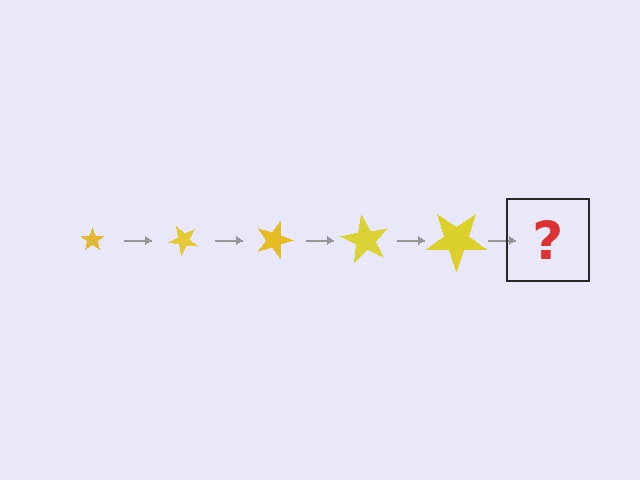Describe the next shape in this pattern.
It should be a star, larger than the previous one and rotated 225 degrees from the start.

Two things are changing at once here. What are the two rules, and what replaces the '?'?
The two rules are that the star grows larger each step and it rotates 45 degrees each step. The '?' should be a star, larger than the previous one and rotated 225 degrees from the start.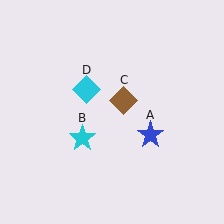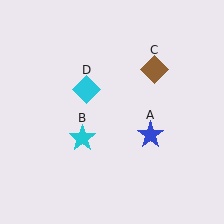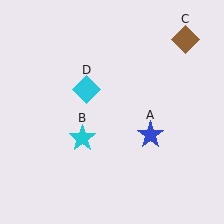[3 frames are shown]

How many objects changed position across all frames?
1 object changed position: brown diamond (object C).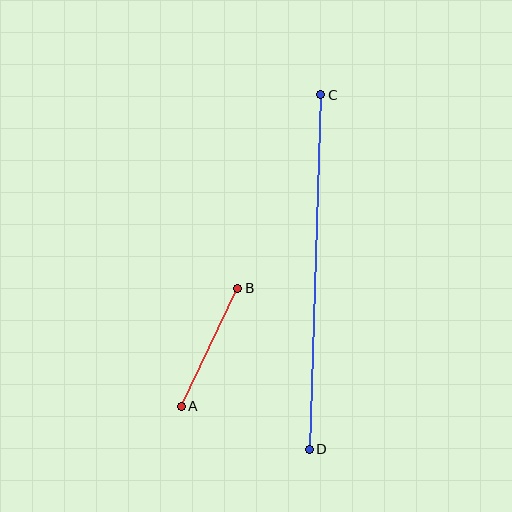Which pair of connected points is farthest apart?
Points C and D are farthest apart.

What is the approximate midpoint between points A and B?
The midpoint is at approximately (210, 347) pixels.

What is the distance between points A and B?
The distance is approximately 131 pixels.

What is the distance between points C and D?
The distance is approximately 354 pixels.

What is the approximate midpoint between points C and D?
The midpoint is at approximately (315, 272) pixels.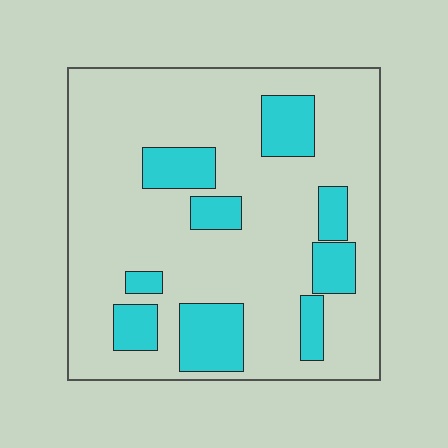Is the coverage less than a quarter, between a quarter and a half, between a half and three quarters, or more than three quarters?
Less than a quarter.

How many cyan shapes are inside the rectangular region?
9.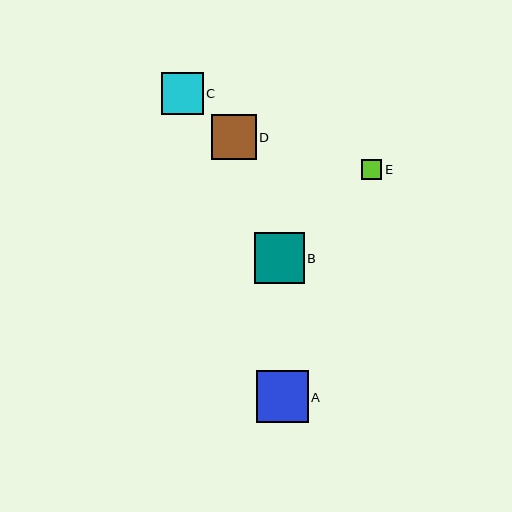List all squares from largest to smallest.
From largest to smallest: A, B, D, C, E.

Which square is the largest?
Square A is the largest with a size of approximately 52 pixels.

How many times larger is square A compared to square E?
Square A is approximately 2.6 times the size of square E.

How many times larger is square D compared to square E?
Square D is approximately 2.2 times the size of square E.